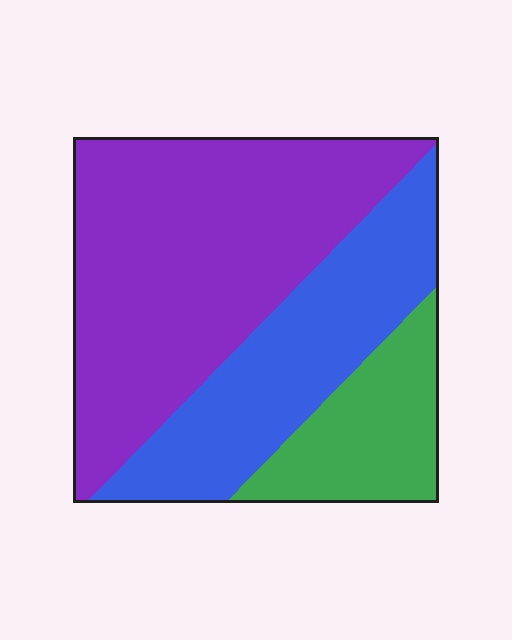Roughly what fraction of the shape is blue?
Blue takes up about one third (1/3) of the shape.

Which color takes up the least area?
Green, at roughly 15%.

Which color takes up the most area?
Purple, at roughly 50%.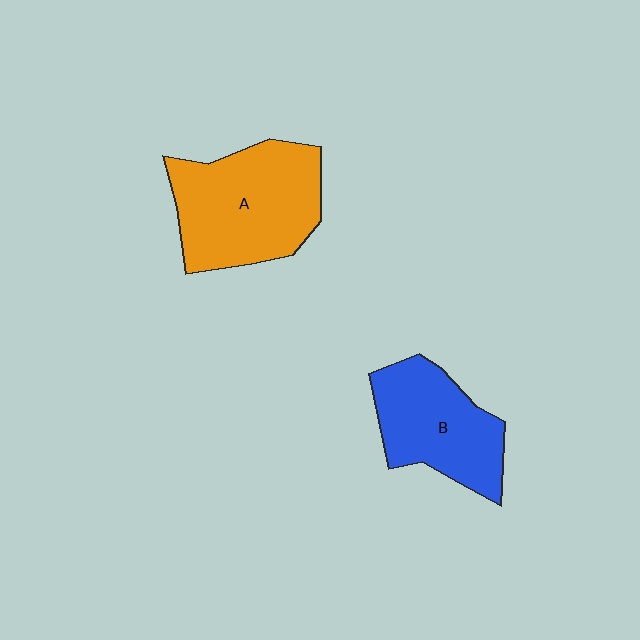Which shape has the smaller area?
Shape B (blue).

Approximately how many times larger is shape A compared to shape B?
Approximately 1.3 times.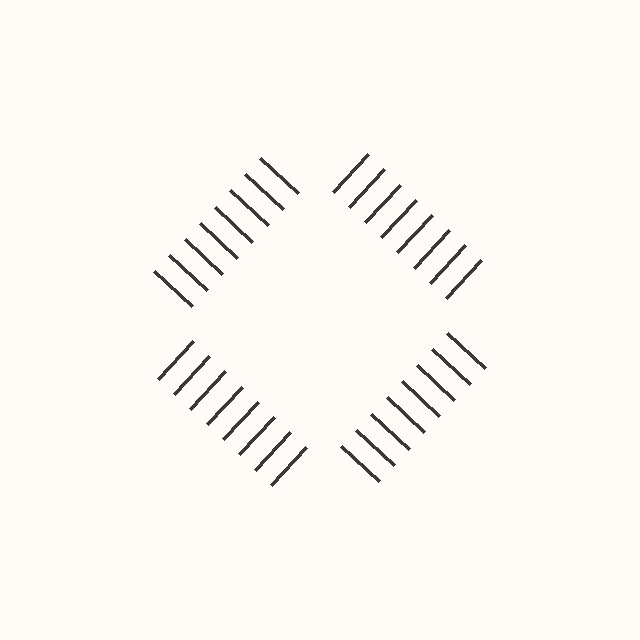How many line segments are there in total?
32 — 8 along each of the 4 edges.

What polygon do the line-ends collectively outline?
An illusory square — the line segments terminate on its edges but no continuous stroke is drawn.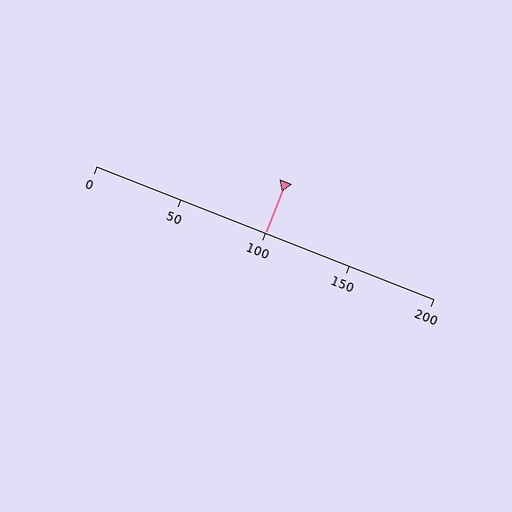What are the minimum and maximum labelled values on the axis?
The axis runs from 0 to 200.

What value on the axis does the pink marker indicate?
The marker indicates approximately 100.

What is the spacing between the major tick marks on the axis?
The major ticks are spaced 50 apart.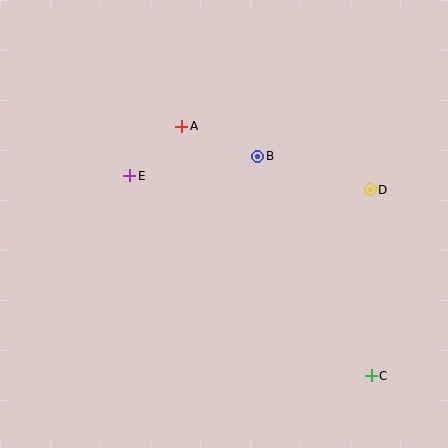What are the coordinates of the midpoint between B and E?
The midpoint between B and E is at (194, 166).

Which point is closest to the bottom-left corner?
Point E is closest to the bottom-left corner.